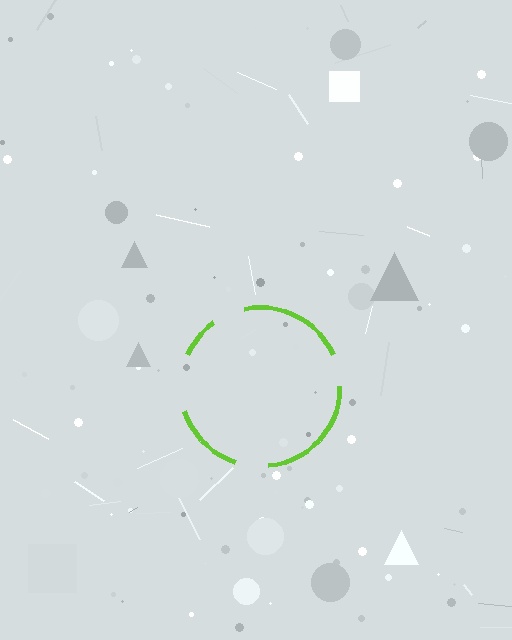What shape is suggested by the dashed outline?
The dashed outline suggests a circle.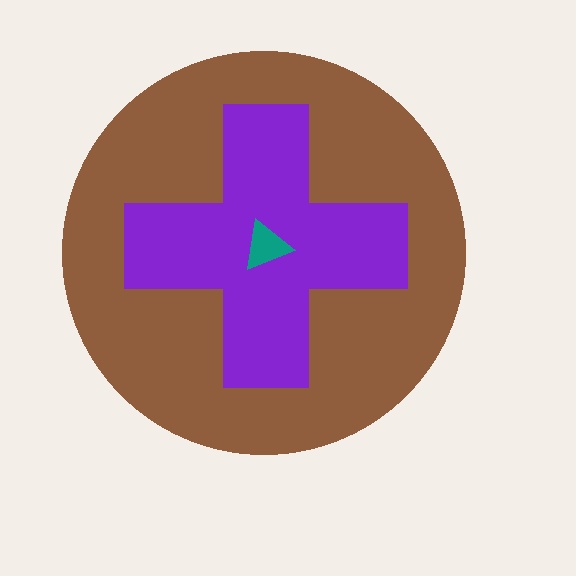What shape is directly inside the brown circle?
The purple cross.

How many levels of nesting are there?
3.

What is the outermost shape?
The brown circle.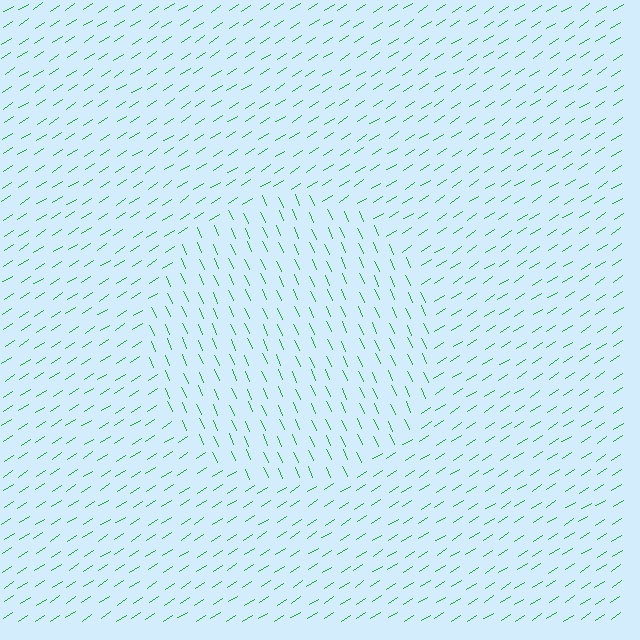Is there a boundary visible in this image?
Yes, there is a texture boundary formed by a change in line orientation.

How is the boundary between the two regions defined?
The boundary is defined purely by a change in line orientation (approximately 81 degrees difference). All lines are the same color and thickness.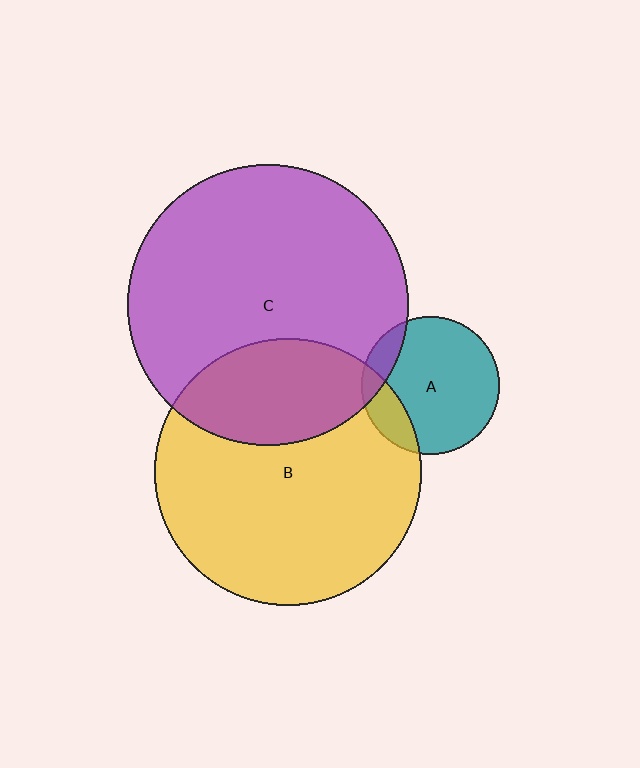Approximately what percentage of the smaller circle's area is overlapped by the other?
Approximately 15%.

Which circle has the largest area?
Circle C (purple).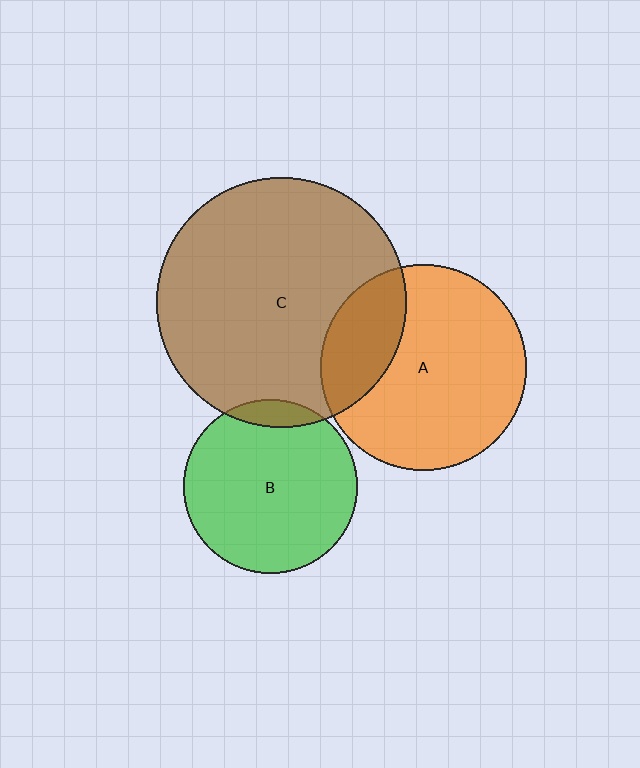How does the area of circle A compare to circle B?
Approximately 1.4 times.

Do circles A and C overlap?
Yes.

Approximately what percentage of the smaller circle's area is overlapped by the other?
Approximately 25%.